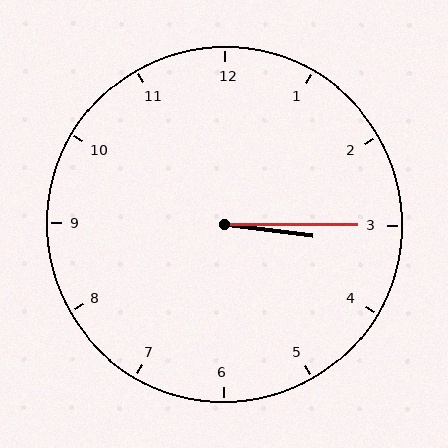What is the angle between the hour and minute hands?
Approximately 8 degrees.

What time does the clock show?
3:15.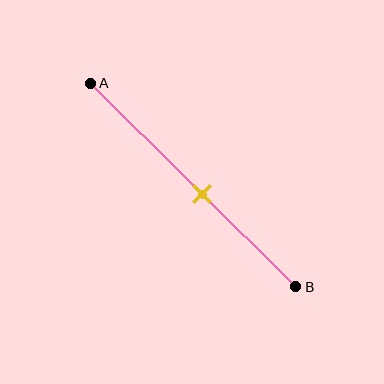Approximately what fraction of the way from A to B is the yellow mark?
The yellow mark is approximately 55% of the way from A to B.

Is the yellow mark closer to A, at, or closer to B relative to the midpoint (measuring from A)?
The yellow mark is closer to point B than the midpoint of segment AB.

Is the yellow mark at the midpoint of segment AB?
No, the mark is at about 55% from A, not at the 50% midpoint.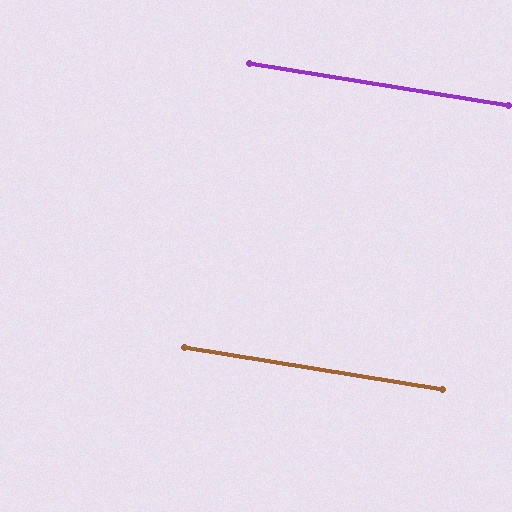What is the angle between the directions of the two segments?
Approximately 0 degrees.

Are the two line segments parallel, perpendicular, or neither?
Parallel — their directions differ by only 0.1°.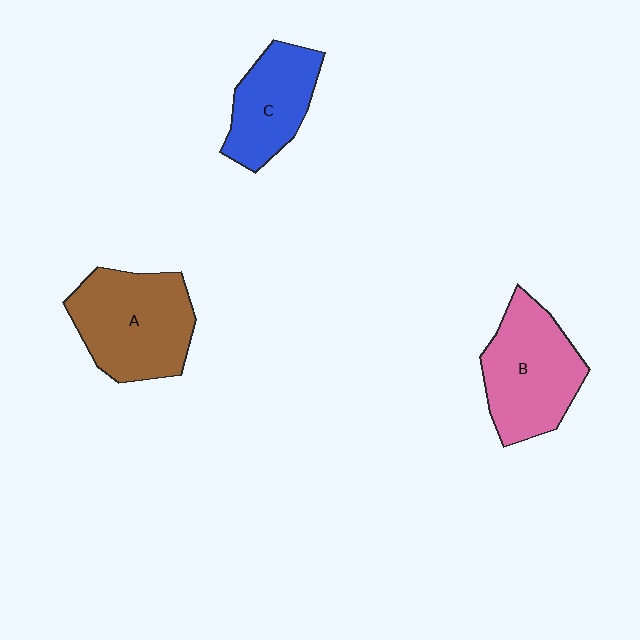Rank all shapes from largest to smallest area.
From largest to smallest: A (brown), B (pink), C (blue).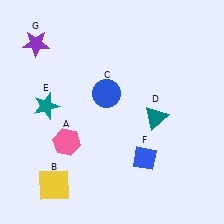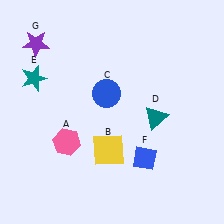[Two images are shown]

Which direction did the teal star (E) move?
The teal star (E) moved up.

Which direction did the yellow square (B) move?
The yellow square (B) moved right.